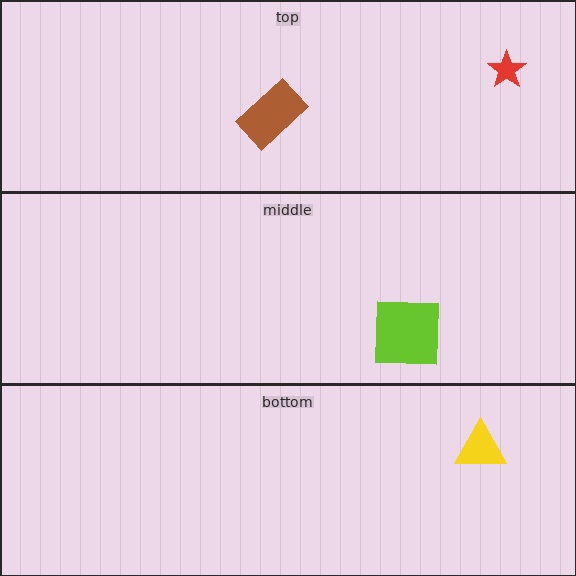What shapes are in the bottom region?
The yellow triangle.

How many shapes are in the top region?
2.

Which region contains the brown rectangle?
The top region.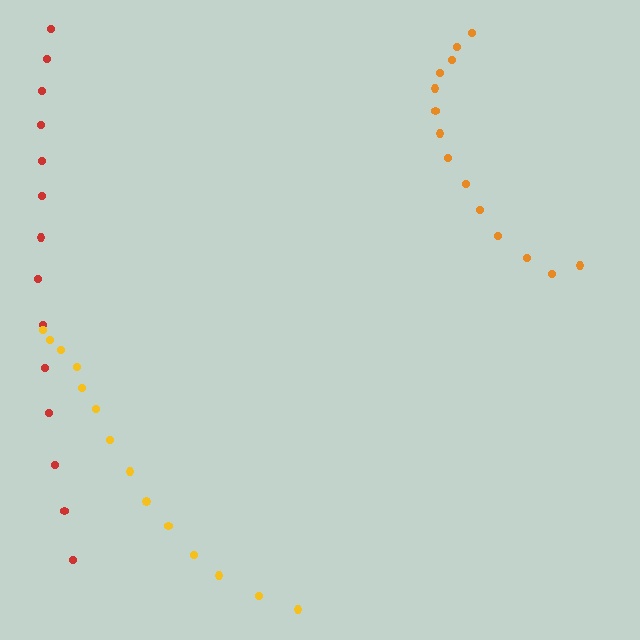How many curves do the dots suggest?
There are 3 distinct paths.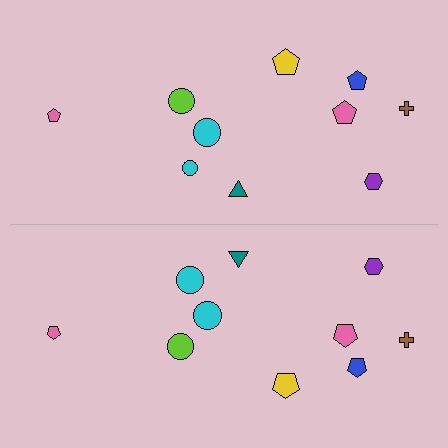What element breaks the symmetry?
The cyan circle on the bottom side has a different size than its mirror counterpart.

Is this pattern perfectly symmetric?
No, the pattern is not perfectly symmetric. The cyan circle on the bottom side has a different size than its mirror counterpart.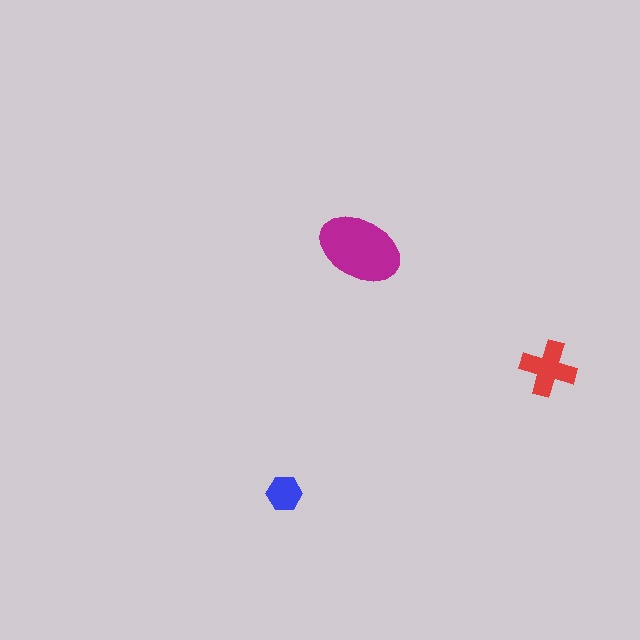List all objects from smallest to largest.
The blue hexagon, the red cross, the magenta ellipse.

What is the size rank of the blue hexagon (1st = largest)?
3rd.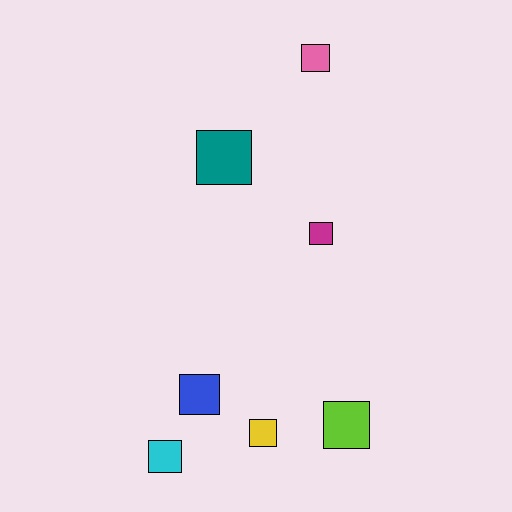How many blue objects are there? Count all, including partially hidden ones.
There is 1 blue object.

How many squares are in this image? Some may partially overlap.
There are 7 squares.